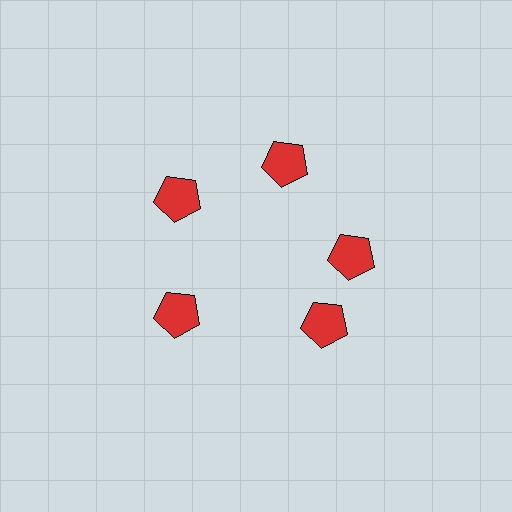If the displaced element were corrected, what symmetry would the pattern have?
It would have 5-fold rotational symmetry — the pattern would map onto itself every 72 degrees.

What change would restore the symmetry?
The symmetry would be restored by rotating it back into even spacing with its neighbors so that all 5 pentagons sit at equal angles and equal distance from the center.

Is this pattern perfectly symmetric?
No. The 5 red pentagons are arranged in a ring, but one element near the 5 o'clock position is rotated out of alignment along the ring, breaking the 5-fold rotational symmetry.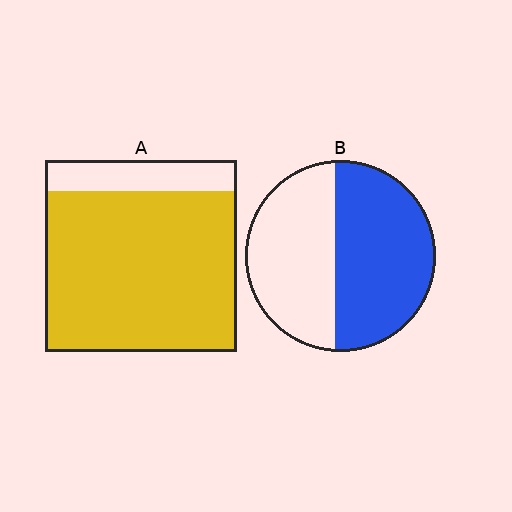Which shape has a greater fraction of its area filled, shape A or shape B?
Shape A.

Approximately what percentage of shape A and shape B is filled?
A is approximately 85% and B is approximately 55%.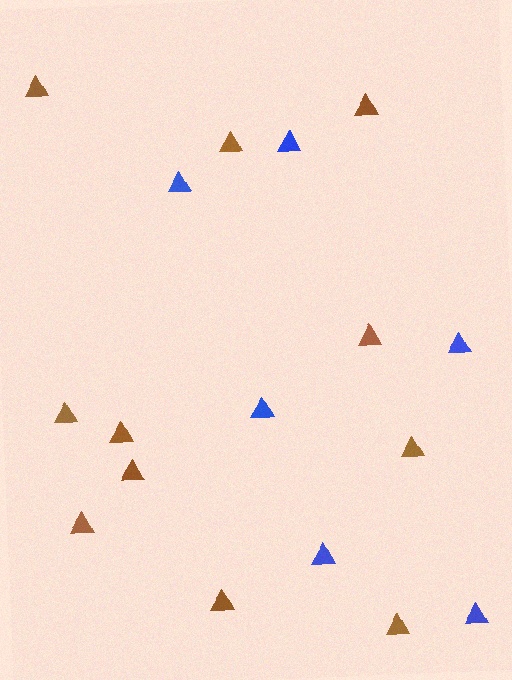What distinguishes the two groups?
There are 2 groups: one group of brown triangles (11) and one group of blue triangles (6).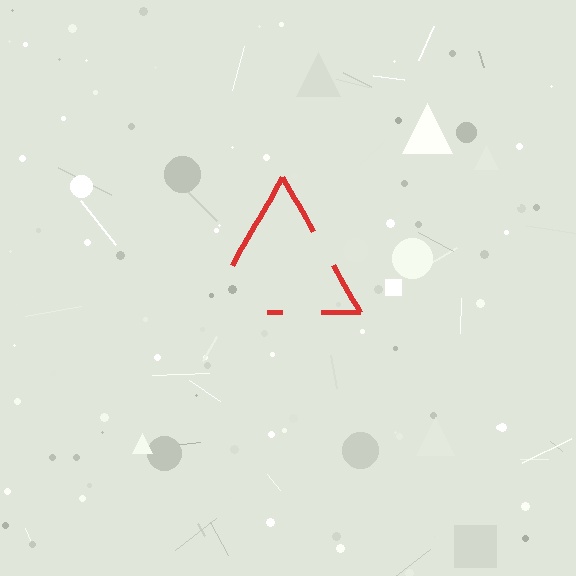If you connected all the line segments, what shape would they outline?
They would outline a triangle.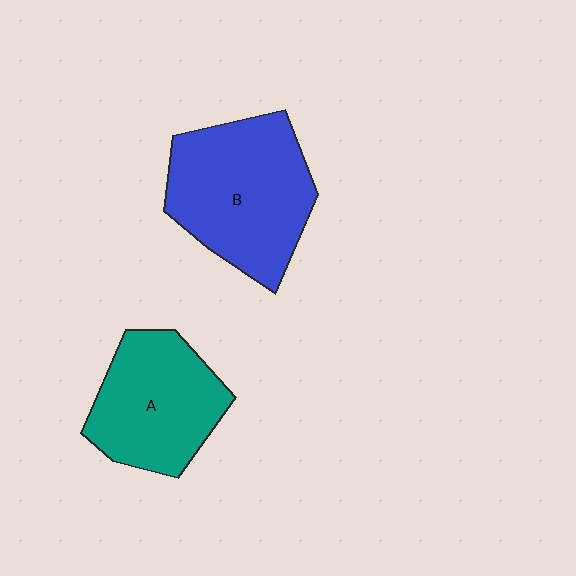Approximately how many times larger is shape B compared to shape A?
Approximately 1.2 times.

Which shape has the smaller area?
Shape A (teal).